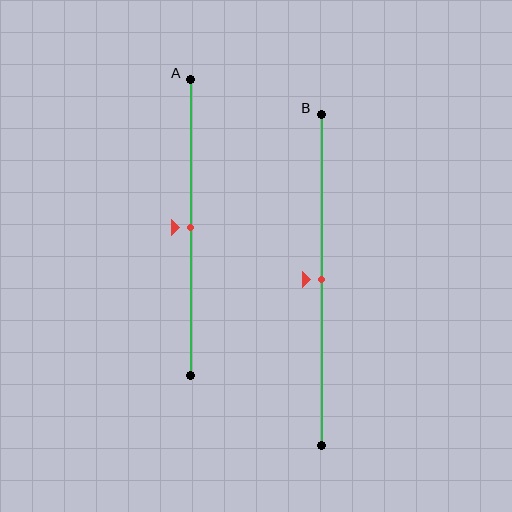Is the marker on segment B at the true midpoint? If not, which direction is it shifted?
Yes, the marker on segment B is at the true midpoint.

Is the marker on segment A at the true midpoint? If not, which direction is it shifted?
Yes, the marker on segment A is at the true midpoint.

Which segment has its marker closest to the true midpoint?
Segment A has its marker closest to the true midpoint.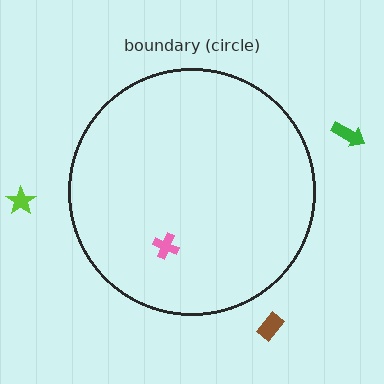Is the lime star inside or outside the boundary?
Outside.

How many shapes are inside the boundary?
1 inside, 3 outside.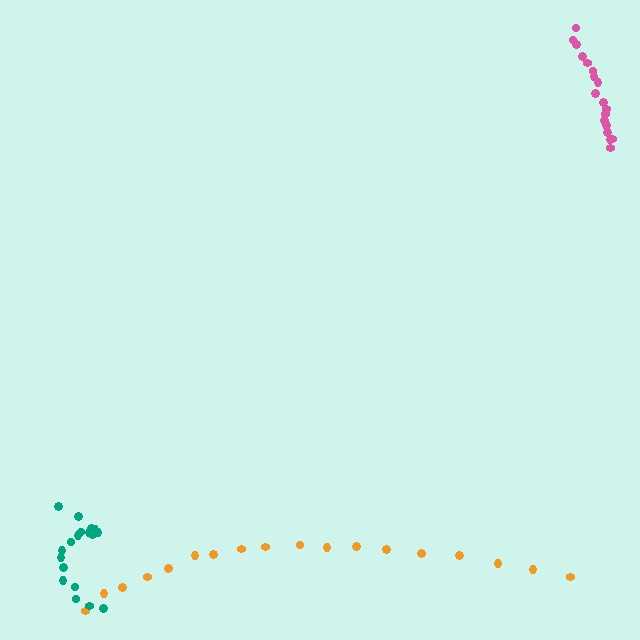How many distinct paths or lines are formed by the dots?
There are 3 distinct paths.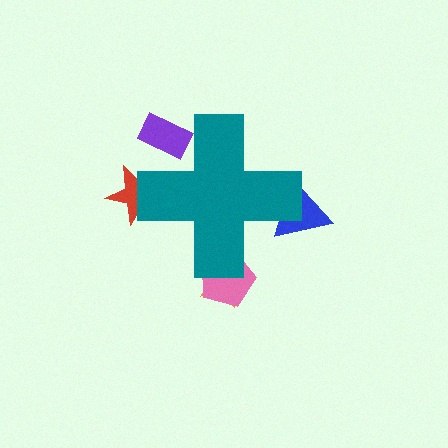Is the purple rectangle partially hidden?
Yes, the purple rectangle is partially hidden behind the teal cross.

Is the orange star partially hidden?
Yes, the orange star is partially hidden behind the teal cross.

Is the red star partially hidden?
Yes, the red star is partially hidden behind the teal cross.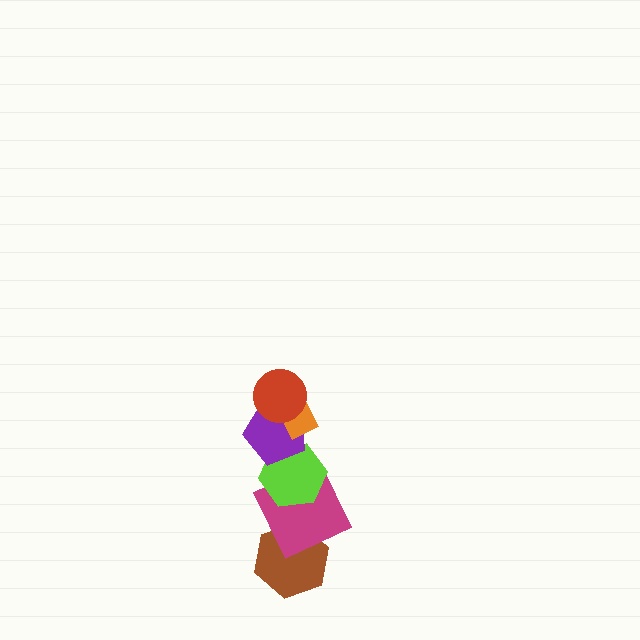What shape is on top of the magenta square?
The lime hexagon is on top of the magenta square.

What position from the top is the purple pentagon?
The purple pentagon is 3rd from the top.